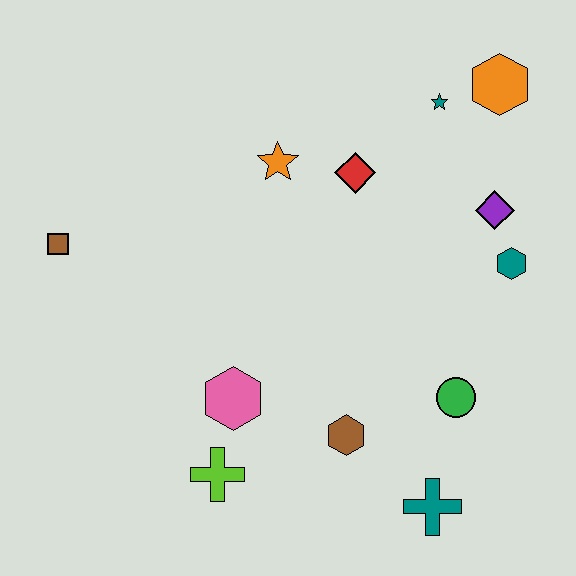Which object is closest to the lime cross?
The pink hexagon is closest to the lime cross.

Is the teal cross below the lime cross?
Yes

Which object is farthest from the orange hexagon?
The lime cross is farthest from the orange hexagon.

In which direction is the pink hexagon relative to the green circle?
The pink hexagon is to the left of the green circle.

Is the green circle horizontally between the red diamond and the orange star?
No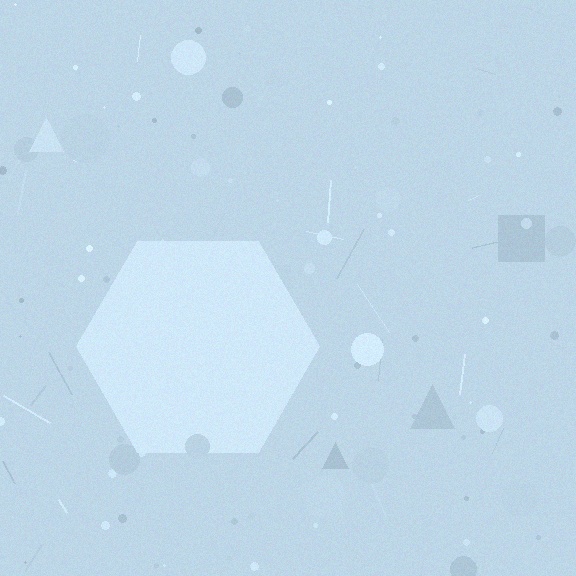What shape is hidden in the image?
A hexagon is hidden in the image.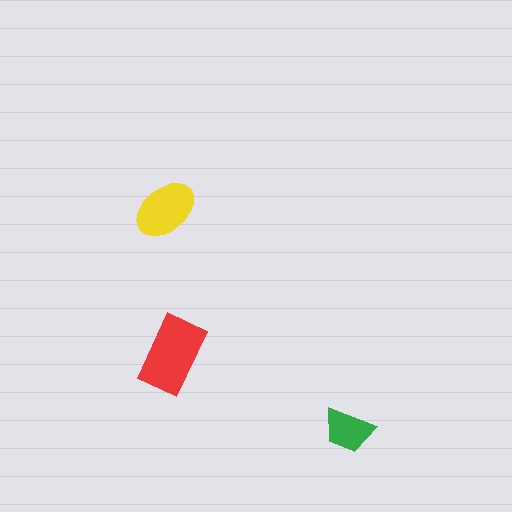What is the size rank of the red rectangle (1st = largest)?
1st.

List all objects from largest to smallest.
The red rectangle, the yellow ellipse, the green trapezoid.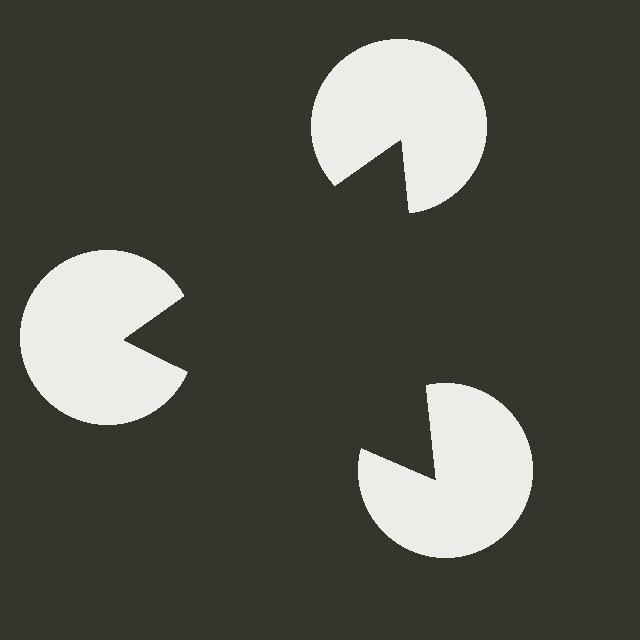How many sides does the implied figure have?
3 sides.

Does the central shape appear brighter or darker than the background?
It typically appears slightly darker than the background, even though no actual brightness change is drawn.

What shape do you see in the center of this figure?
An illusory triangle — its edges are inferred from the aligned wedge cuts in the pac-man discs, not physically drawn.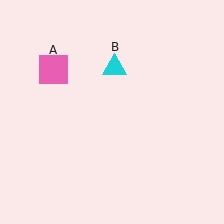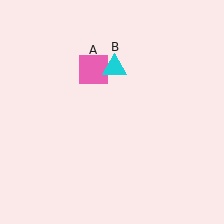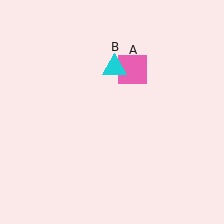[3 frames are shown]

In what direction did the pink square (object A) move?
The pink square (object A) moved right.